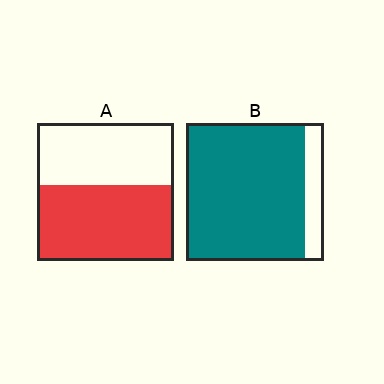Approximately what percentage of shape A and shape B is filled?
A is approximately 55% and B is approximately 85%.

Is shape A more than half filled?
Yes.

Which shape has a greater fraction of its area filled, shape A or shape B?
Shape B.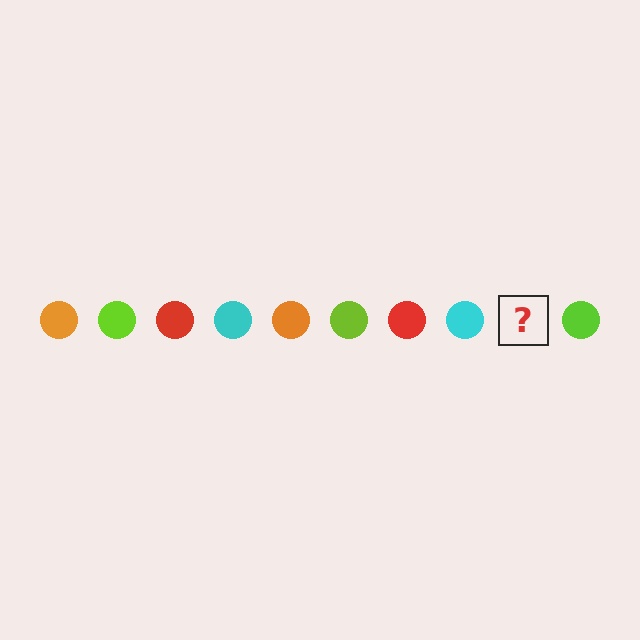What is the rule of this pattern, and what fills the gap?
The rule is that the pattern cycles through orange, lime, red, cyan circles. The gap should be filled with an orange circle.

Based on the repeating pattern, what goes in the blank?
The blank should be an orange circle.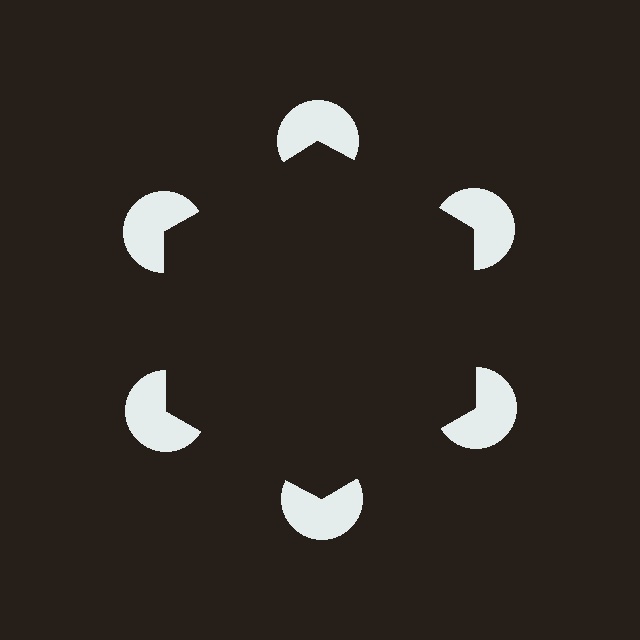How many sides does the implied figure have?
6 sides.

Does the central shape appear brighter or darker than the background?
It typically appears slightly darker than the background, even though no actual brightness change is drawn.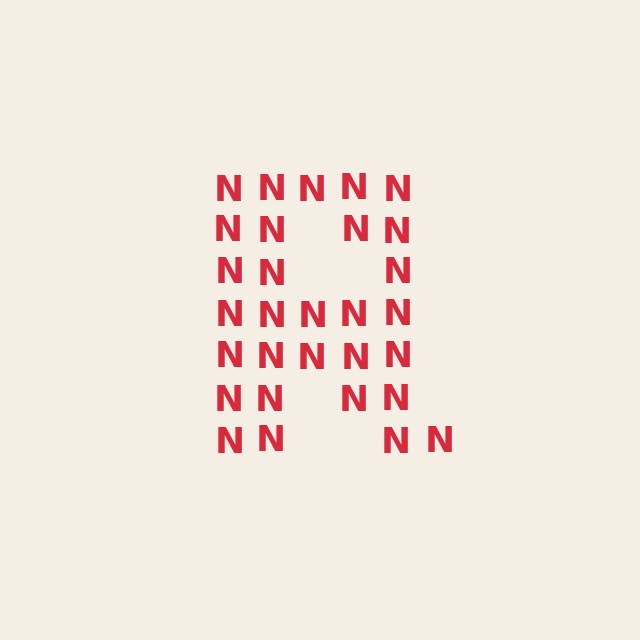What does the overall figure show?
The overall figure shows the letter R.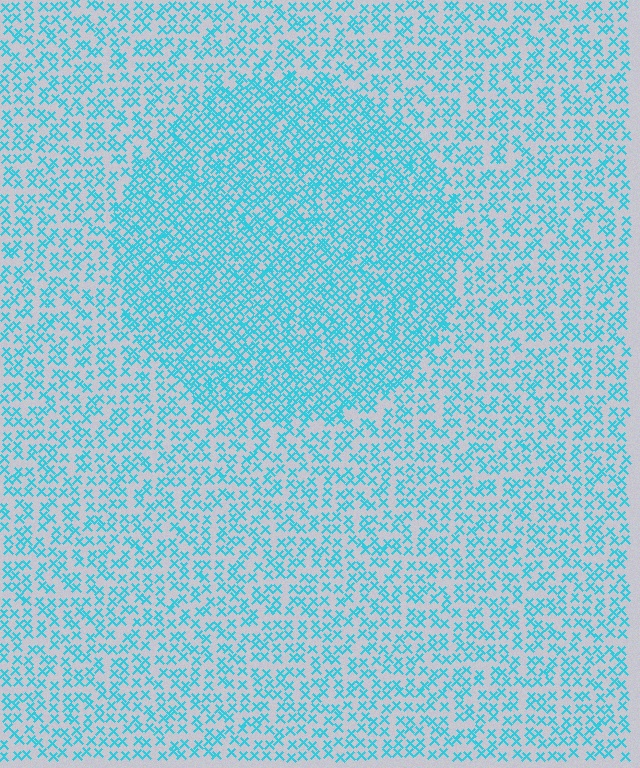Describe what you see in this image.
The image contains small cyan elements arranged at two different densities. A circle-shaped region is visible where the elements are more densely packed than the surrounding area.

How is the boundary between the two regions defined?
The boundary is defined by a change in element density (approximately 1.8x ratio). All elements are the same color, size, and shape.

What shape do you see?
I see a circle.